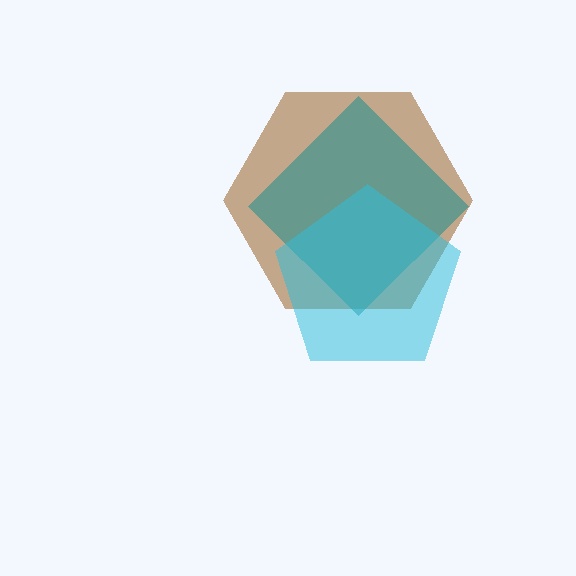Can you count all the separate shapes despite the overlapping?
Yes, there are 3 separate shapes.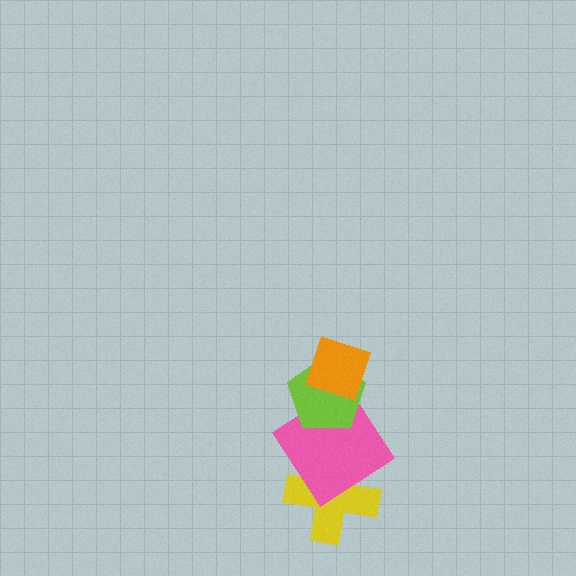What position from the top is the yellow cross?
The yellow cross is 4th from the top.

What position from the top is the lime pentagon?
The lime pentagon is 2nd from the top.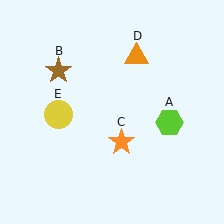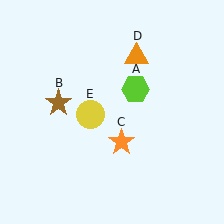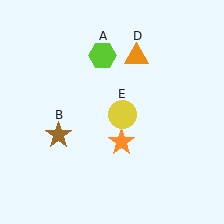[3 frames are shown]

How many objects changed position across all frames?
3 objects changed position: lime hexagon (object A), brown star (object B), yellow circle (object E).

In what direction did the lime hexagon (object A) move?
The lime hexagon (object A) moved up and to the left.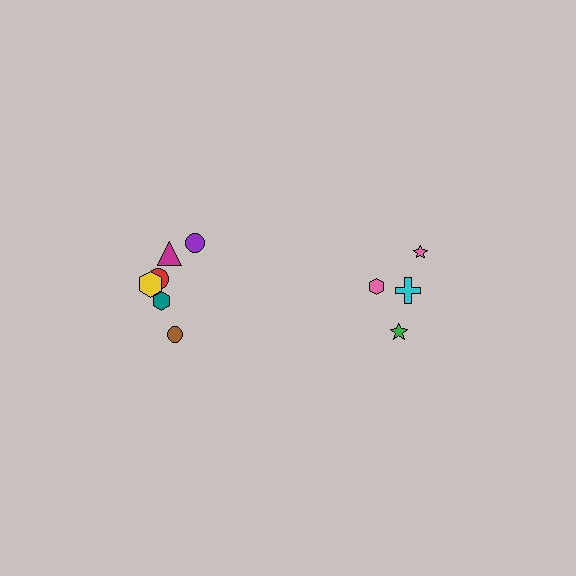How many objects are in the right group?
There are 4 objects.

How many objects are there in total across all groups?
There are 10 objects.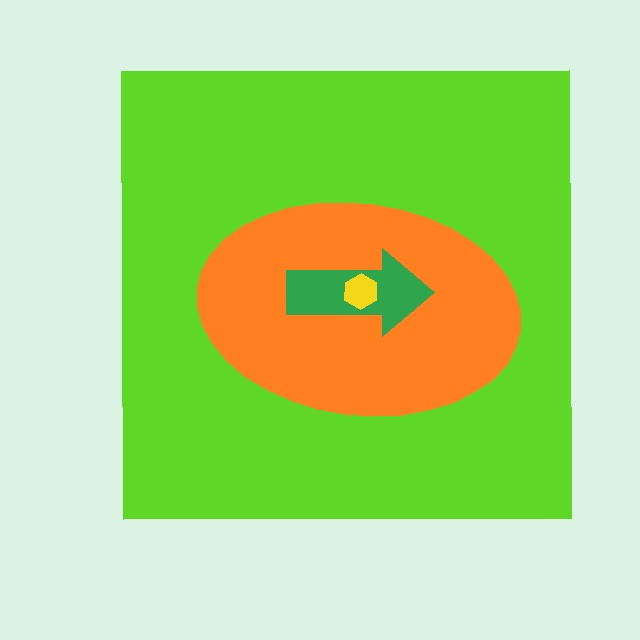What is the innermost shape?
The yellow hexagon.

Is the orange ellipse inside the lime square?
Yes.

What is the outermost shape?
The lime square.